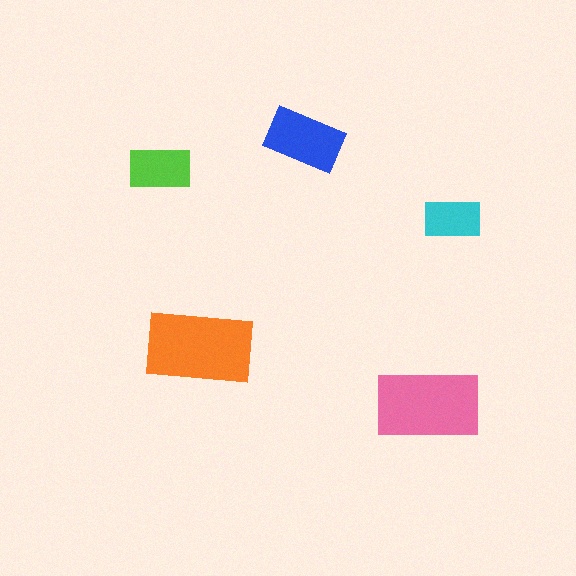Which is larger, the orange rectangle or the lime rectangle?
The orange one.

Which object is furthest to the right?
The cyan rectangle is rightmost.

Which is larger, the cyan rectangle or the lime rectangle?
The lime one.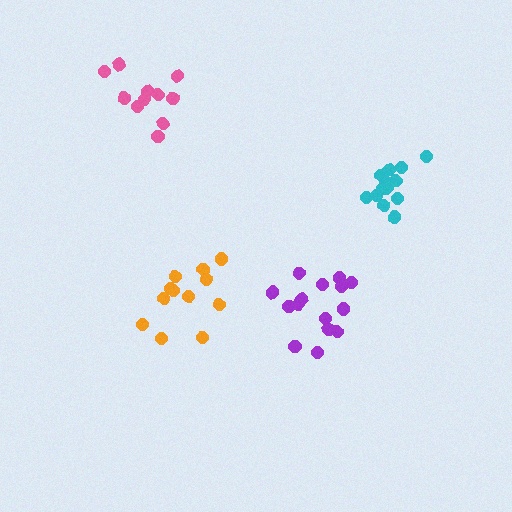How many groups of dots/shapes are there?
There are 4 groups.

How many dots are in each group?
Group 1: 11 dots, Group 2: 15 dots, Group 3: 12 dots, Group 4: 13 dots (51 total).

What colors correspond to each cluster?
The clusters are colored: pink, purple, orange, cyan.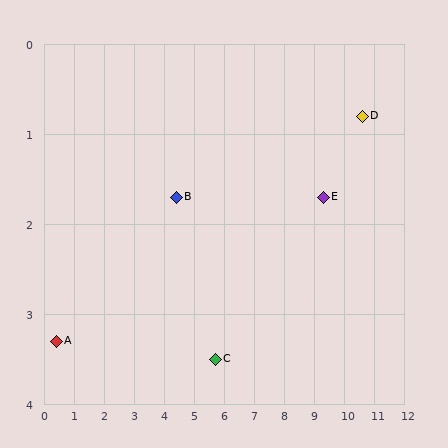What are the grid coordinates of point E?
Point E is at approximately (9.3, 1.7).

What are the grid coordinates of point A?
Point A is at approximately (0.4, 3.3).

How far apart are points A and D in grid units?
Points A and D are about 10.5 grid units apart.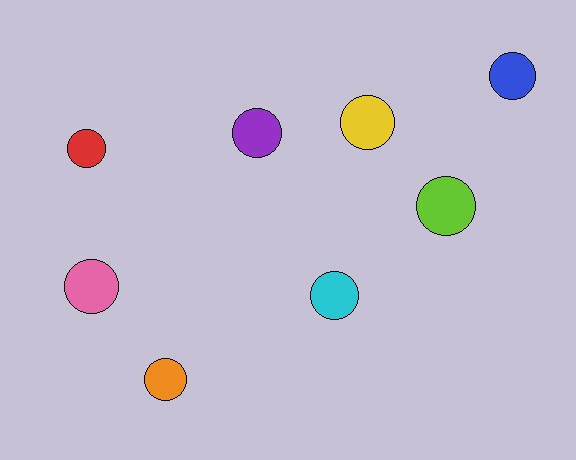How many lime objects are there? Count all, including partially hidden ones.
There is 1 lime object.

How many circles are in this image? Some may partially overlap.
There are 8 circles.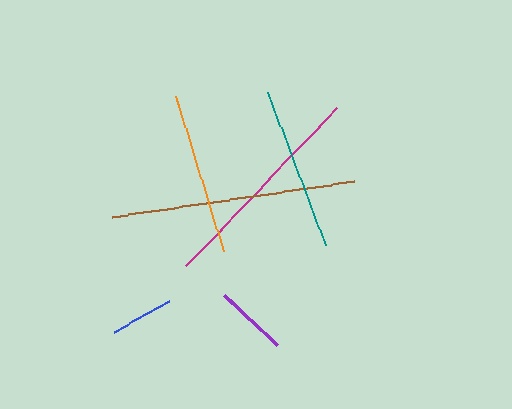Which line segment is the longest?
The brown line is the longest at approximately 244 pixels.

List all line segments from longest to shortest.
From longest to shortest: brown, magenta, teal, orange, purple, blue.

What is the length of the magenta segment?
The magenta segment is approximately 218 pixels long.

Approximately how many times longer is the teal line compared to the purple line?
The teal line is approximately 2.3 times the length of the purple line.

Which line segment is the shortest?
The blue line is the shortest at approximately 63 pixels.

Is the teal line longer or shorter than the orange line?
The teal line is longer than the orange line.